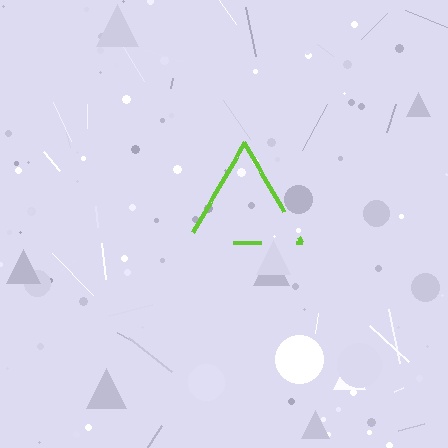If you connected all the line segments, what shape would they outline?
They would outline a triangle.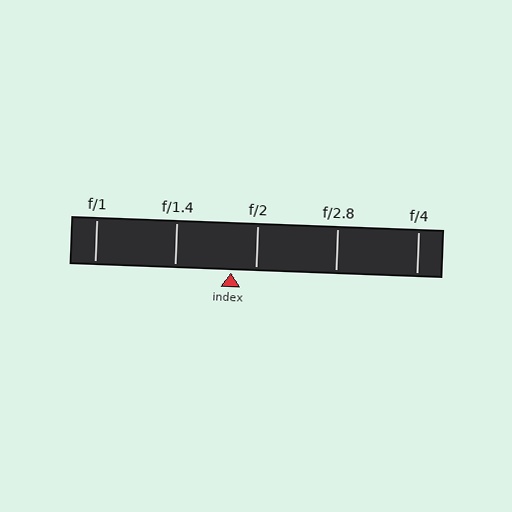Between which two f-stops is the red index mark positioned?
The index mark is between f/1.4 and f/2.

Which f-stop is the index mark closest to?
The index mark is closest to f/2.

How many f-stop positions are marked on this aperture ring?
There are 5 f-stop positions marked.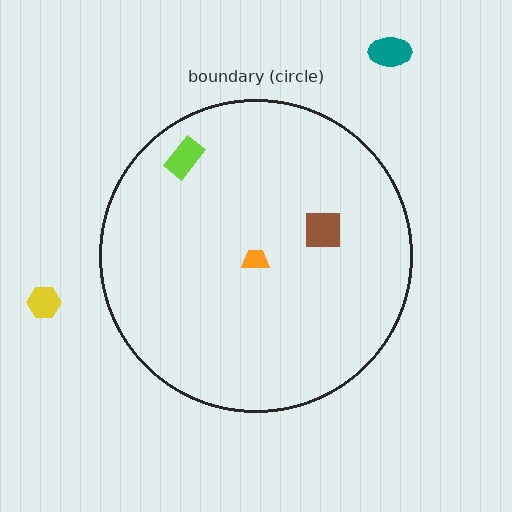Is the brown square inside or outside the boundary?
Inside.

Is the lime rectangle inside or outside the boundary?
Inside.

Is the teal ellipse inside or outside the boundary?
Outside.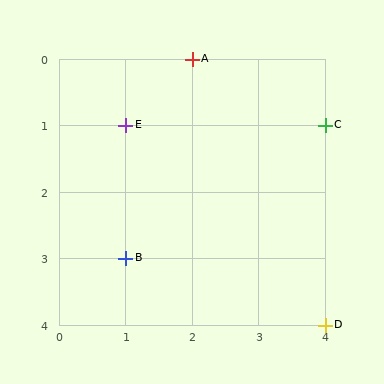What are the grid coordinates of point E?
Point E is at grid coordinates (1, 1).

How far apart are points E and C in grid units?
Points E and C are 3 columns apart.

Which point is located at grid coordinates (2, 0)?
Point A is at (2, 0).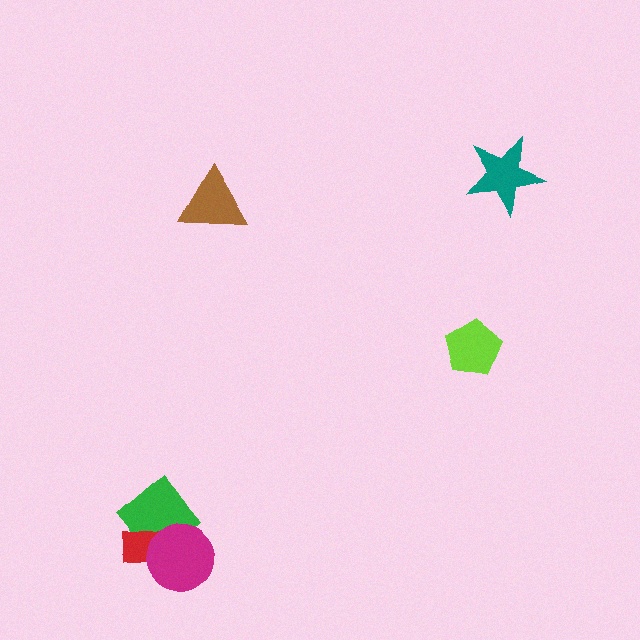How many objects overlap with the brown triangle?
0 objects overlap with the brown triangle.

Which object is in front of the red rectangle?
The magenta circle is in front of the red rectangle.